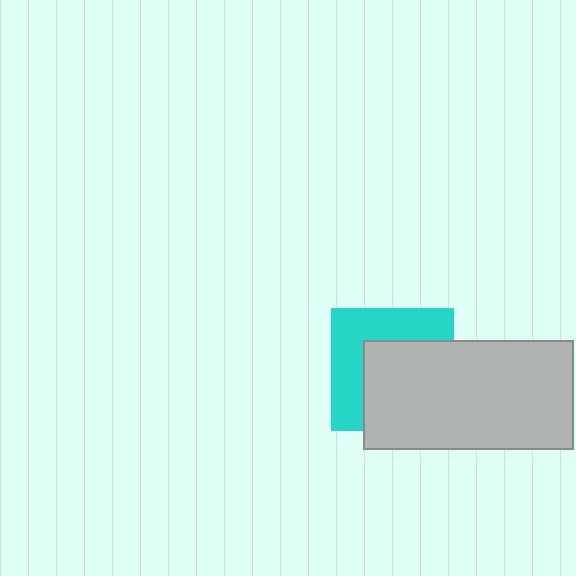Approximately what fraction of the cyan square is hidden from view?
Roughly 55% of the cyan square is hidden behind the light gray rectangle.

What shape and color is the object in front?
The object in front is a light gray rectangle.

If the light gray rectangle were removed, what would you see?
You would see the complete cyan square.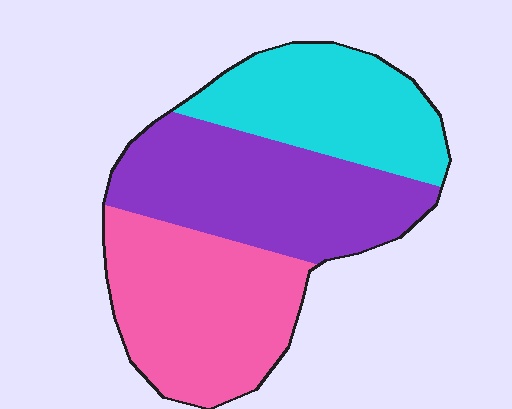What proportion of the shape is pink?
Pink covers around 35% of the shape.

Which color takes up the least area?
Cyan, at roughly 30%.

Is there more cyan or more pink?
Pink.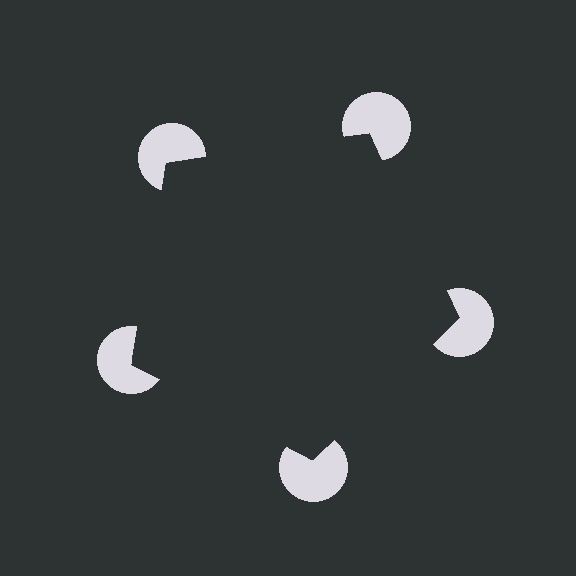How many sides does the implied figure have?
5 sides.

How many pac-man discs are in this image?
There are 5 — one at each vertex of the illusory pentagon.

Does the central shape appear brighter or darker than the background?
It typically appears slightly darker than the background, even though no actual brightness change is drawn.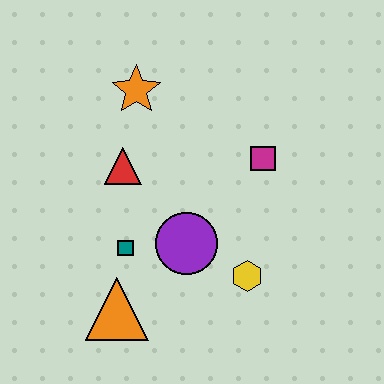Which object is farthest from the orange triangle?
The orange star is farthest from the orange triangle.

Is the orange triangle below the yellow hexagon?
Yes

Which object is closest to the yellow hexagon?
The purple circle is closest to the yellow hexagon.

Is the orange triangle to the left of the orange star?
Yes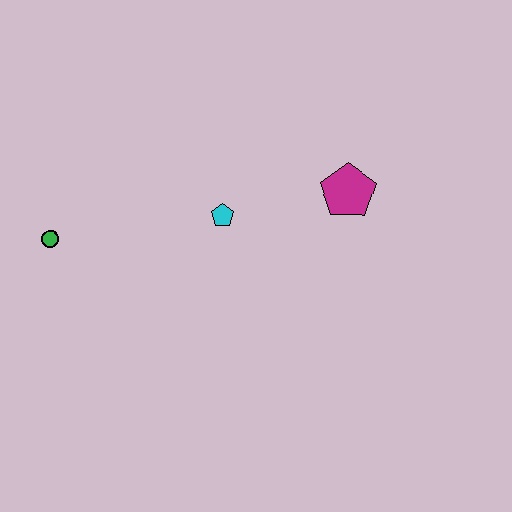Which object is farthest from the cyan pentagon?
The green circle is farthest from the cyan pentagon.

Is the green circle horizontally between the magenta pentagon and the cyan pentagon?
No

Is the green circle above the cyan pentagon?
No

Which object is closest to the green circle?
The cyan pentagon is closest to the green circle.